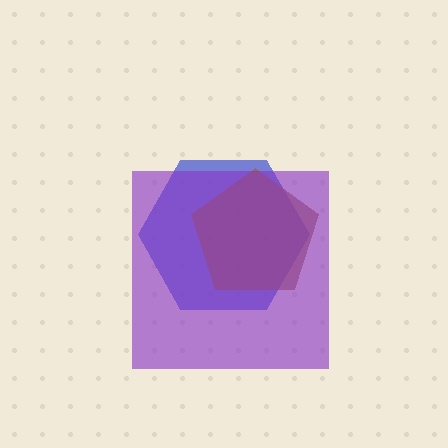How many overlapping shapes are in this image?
There are 3 overlapping shapes in the image.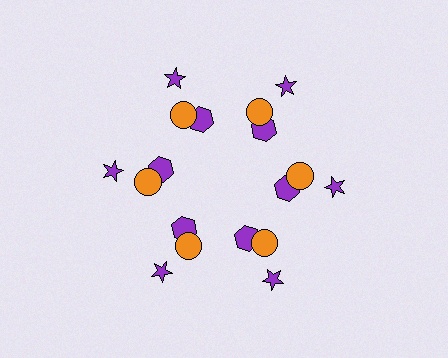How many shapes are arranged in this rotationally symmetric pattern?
There are 18 shapes, arranged in 6 groups of 3.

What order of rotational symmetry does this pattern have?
This pattern has 6-fold rotational symmetry.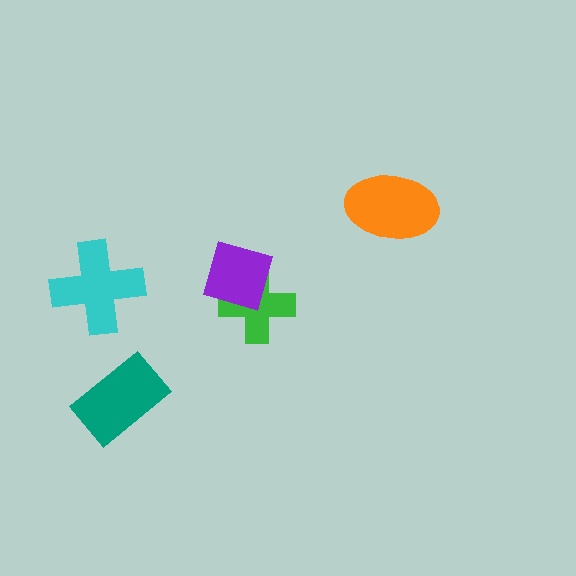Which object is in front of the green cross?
The purple diamond is in front of the green cross.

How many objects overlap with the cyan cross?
0 objects overlap with the cyan cross.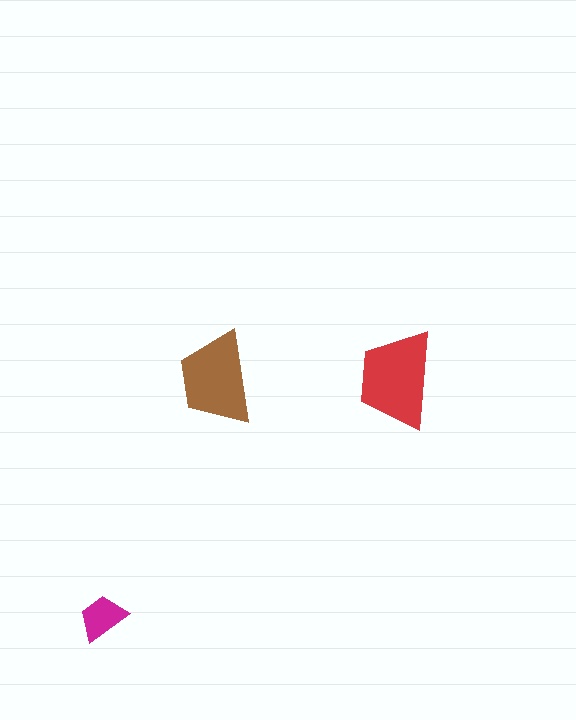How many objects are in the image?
There are 3 objects in the image.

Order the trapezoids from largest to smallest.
the red one, the brown one, the magenta one.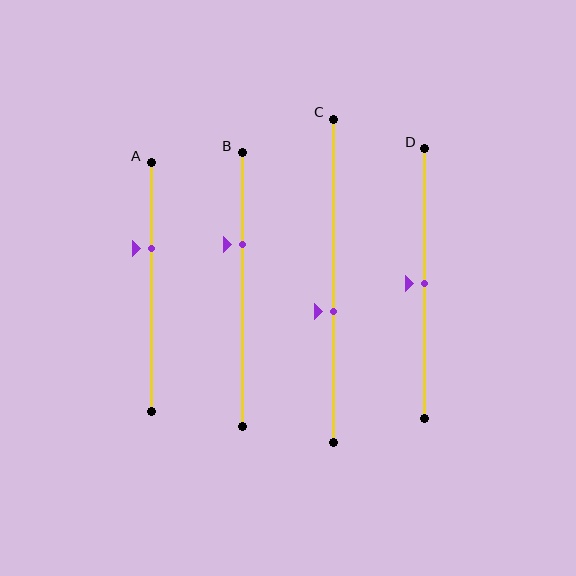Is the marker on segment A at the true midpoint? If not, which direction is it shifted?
No, the marker on segment A is shifted upward by about 16% of the segment length.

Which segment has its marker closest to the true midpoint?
Segment D has its marker closest to the true midpoint.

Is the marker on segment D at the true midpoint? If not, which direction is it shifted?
Yes, the marker on segment D is at the true midpoint.